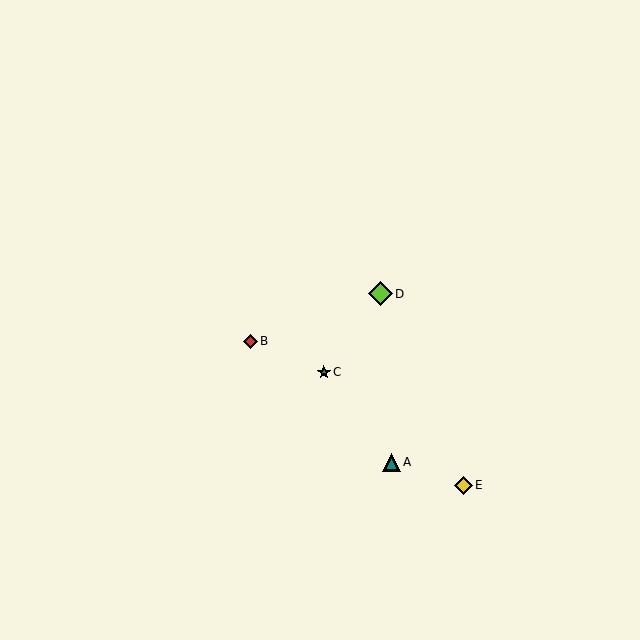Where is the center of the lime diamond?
The center of the lime diamond is at (380, 294).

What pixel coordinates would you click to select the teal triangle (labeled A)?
Click at (391, 462) to select the teal triangle A.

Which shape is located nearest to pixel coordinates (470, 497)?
The yellow diamond (labeled E) at (463, 485) is nearest to that location.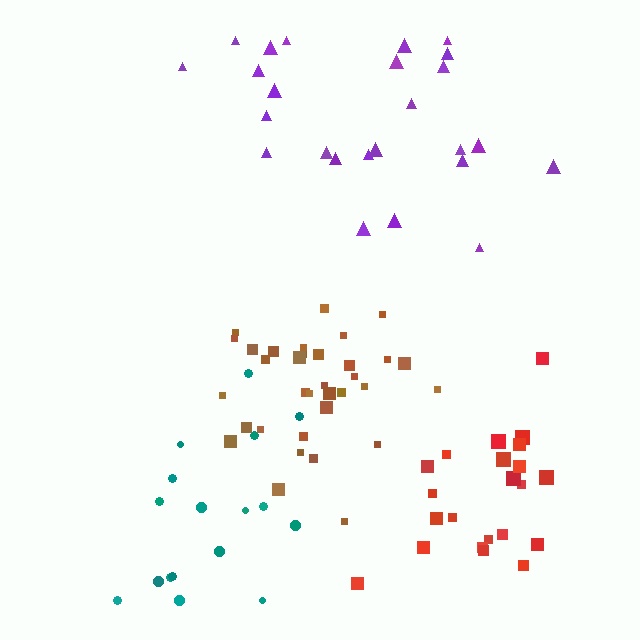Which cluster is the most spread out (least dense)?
Teal.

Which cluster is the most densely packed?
Brown.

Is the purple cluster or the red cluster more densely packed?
Red.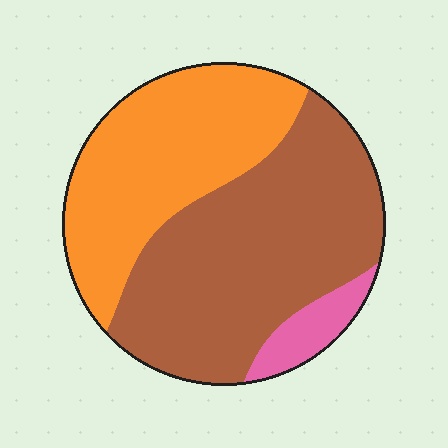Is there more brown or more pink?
Brown.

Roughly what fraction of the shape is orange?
Orange covers roughly 40% of the shape.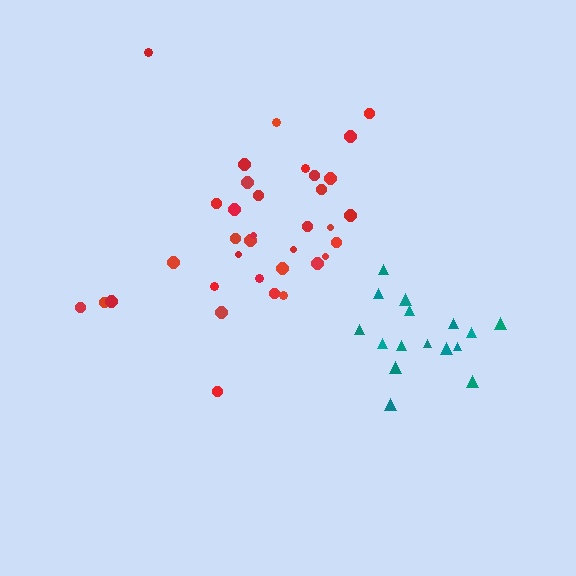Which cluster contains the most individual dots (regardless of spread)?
Red (35).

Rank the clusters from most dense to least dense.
teal, red.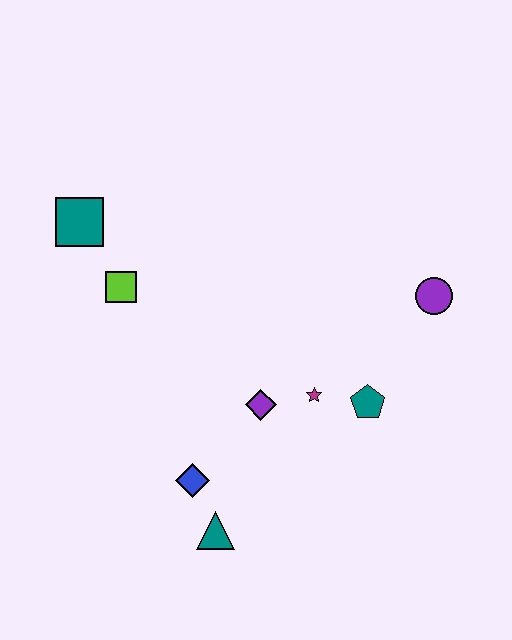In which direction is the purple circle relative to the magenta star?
The purple circle is to the right of the magenta star.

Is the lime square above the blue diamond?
Yes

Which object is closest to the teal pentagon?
The magenta star is closest to the teal pentagon.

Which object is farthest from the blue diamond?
The purple circle is farthest from the blue diamond.